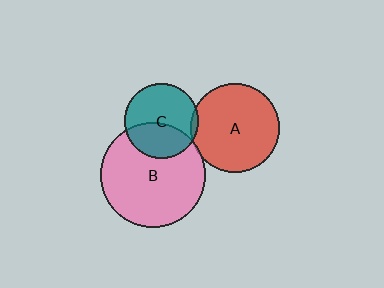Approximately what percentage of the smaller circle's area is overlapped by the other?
Approximately 5%.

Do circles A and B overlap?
Yes.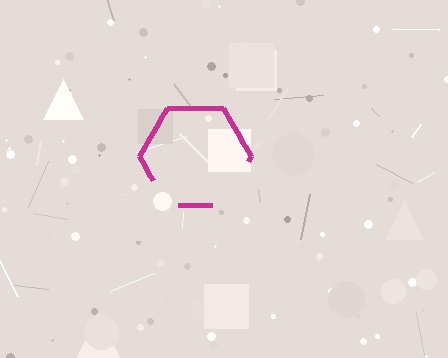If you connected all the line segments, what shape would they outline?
They would outline a hexagon.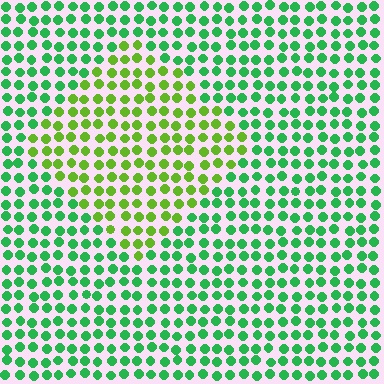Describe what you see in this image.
The image is filled with small green elements in a uniform arrangement. A diamond-shaped region is visible where the elements are tinted to a slightly different hue, forming a subtle color boundary.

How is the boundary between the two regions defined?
The boundary is defined purely by a slight shift in hue (about 42 degrees). Spacing, size, and orientation are identical on both sides.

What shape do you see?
I see a diamond.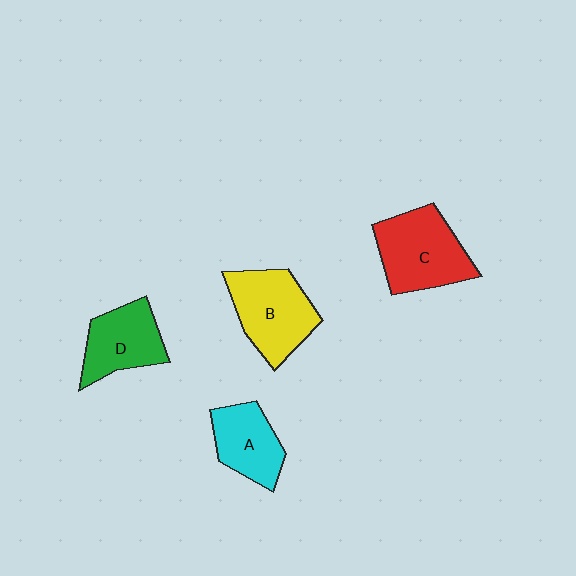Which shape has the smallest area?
Shape A (cyan).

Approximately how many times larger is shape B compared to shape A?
Approximately 1.4 times.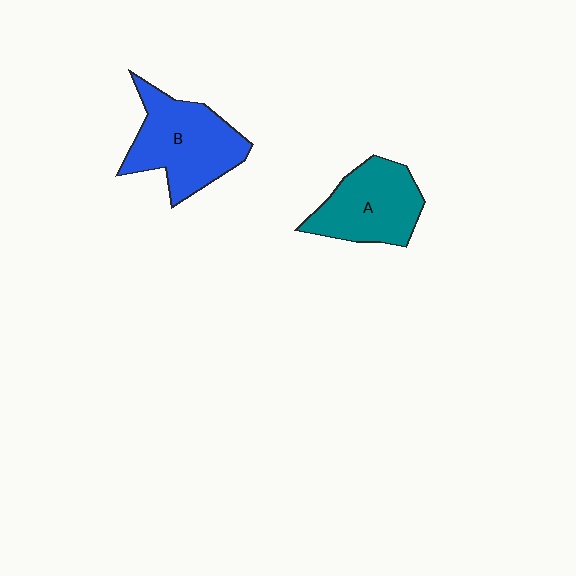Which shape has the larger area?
Shape B (blue).